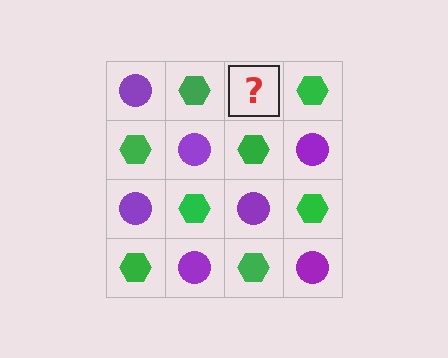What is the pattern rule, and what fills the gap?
The rule is that it alternates purple circle and green hexagon in a checkerboard pattern. The gap should be filled with a purple circle.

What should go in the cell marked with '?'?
The missing cell should contain a purple circle.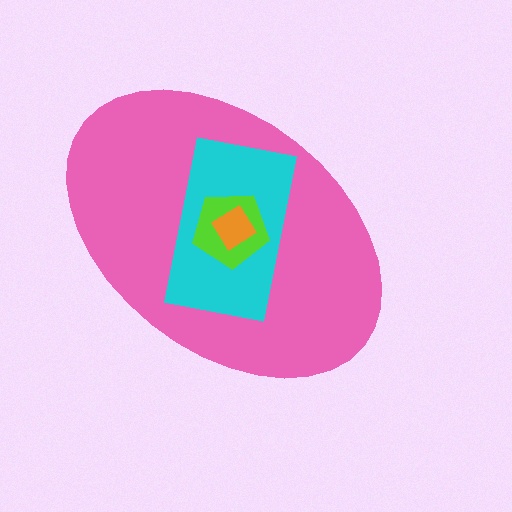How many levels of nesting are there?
4.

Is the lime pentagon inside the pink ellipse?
Yes.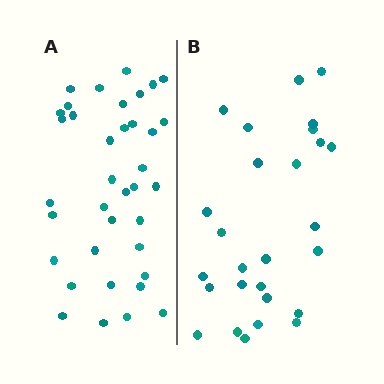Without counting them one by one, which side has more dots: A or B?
Region A (the left region) has more dots.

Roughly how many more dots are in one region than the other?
Region A has roughly 10 or so more dots than region B.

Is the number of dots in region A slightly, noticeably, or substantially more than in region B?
Region A has noticeably more, but not dramatically so. The ratio is roughly 1.4 to 1.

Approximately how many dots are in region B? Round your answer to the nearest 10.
About 30 dots. (The exact count is 27, which rounds to 30.)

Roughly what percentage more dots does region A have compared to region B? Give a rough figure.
About 35% more.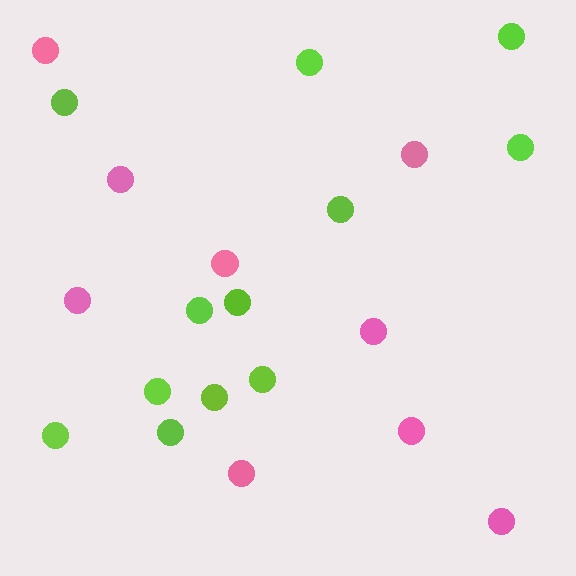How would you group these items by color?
There are 2 groups: one group of pink circles (9) and one group of lime circles (12).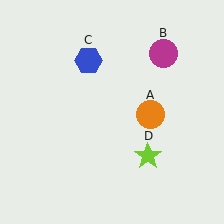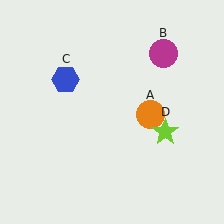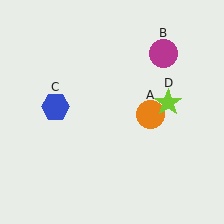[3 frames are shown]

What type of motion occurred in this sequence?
The blue hexagon (object C), lime star (object D) rotated counterclockwise around the center of the scene.